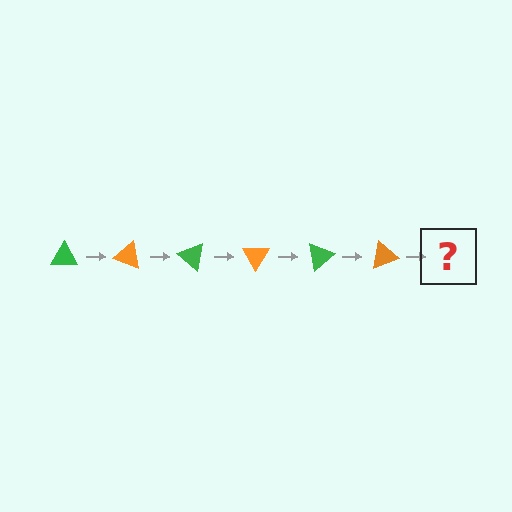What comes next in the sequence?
The next element should be a green triangle, rotated 120 degrees from the start.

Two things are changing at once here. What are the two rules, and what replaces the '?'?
The two rules are that it rotates 20 degrees each step and the color cycles through green and orange. The '?' should be a green triangle, rotated 120 degrees from the start.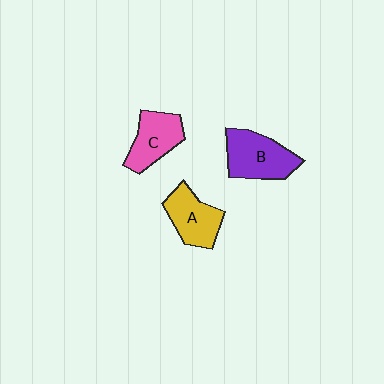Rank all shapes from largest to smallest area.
From largest to smallest: B (purple), A (yellow), C (pink).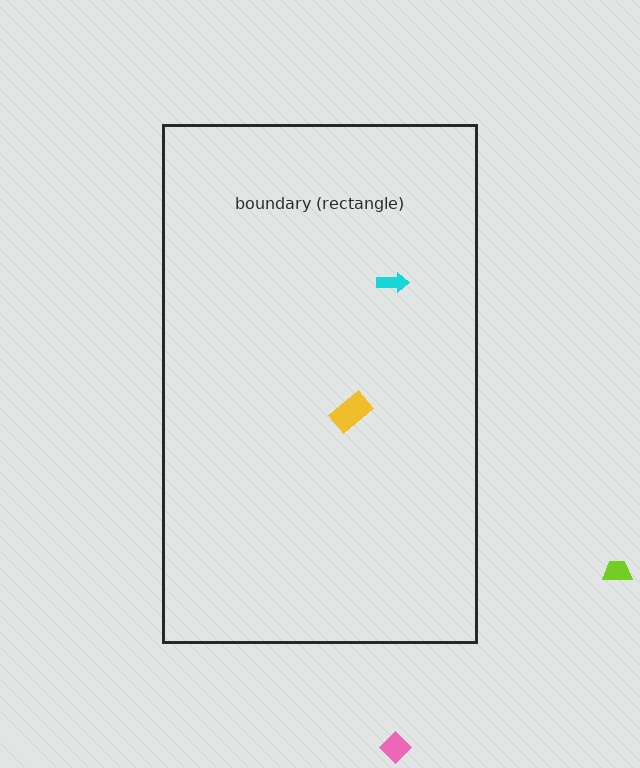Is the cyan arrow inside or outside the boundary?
Inside.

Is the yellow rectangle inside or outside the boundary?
Inside.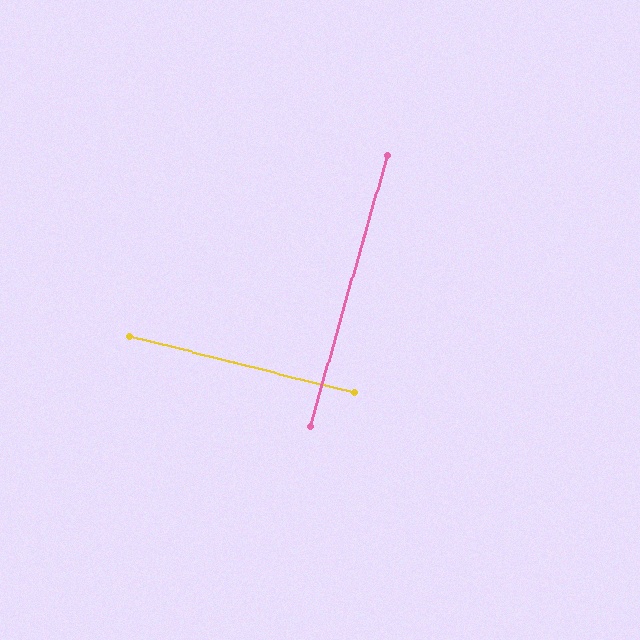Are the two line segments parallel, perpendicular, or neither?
Perpendicular — they meet at approximately 88°.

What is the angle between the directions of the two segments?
Approximately 88 degrees.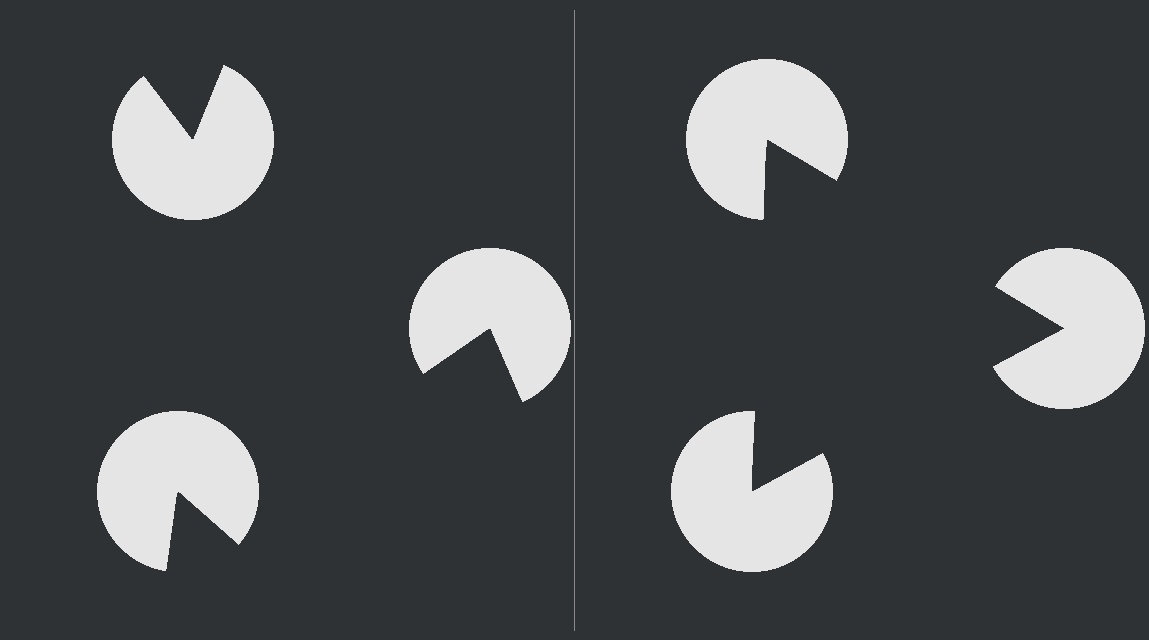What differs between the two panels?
The pac-man discs are positioned identically on both sides; only the wedge orientations differ. On the right they align to a triangle; on the left they are misaligned.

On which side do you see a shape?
An illusory triangle appears on the right side. On the left side the wedge cuts are rotated, so no coherent shape forms.